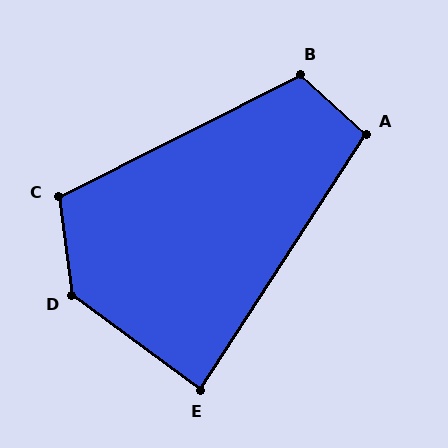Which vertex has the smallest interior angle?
E, at approximately 86 degrees.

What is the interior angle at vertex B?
Approximately 111 degrees (obtuse).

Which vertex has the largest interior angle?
D, at approximately 134 degrees.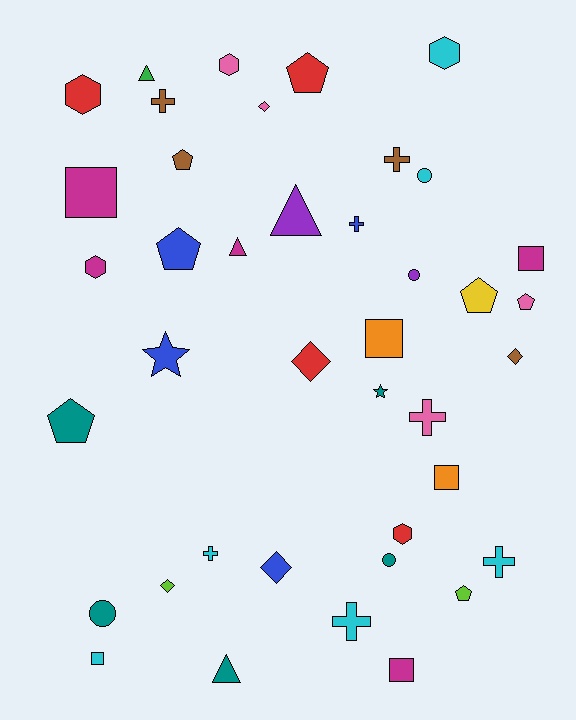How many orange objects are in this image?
There are 2 orange objects.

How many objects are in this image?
There are 40 objects.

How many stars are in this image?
There are 2 stars.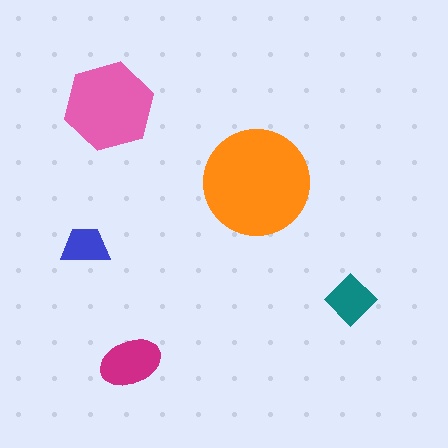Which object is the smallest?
The blue trapezoid.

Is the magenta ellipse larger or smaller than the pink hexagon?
Smaller.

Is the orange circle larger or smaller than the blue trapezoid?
Larger.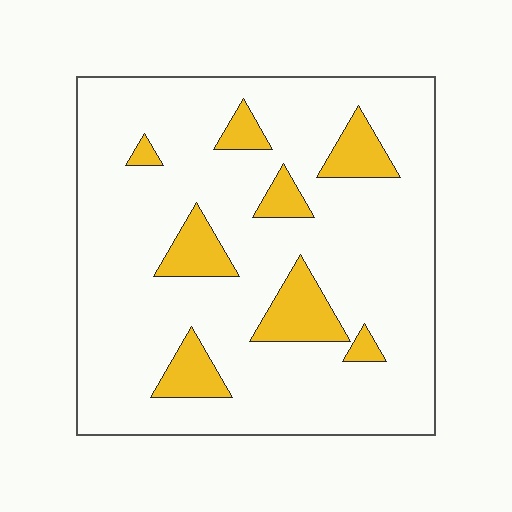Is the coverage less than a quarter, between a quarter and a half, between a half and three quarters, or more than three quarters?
Less than a quarter.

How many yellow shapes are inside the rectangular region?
8.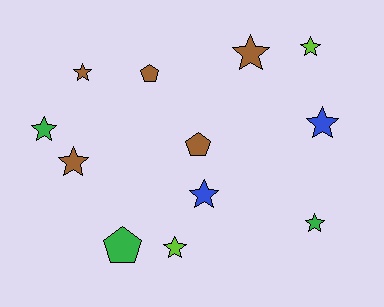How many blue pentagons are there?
There are no blue pentagons.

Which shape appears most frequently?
Star, with 9 objects.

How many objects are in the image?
There are 12 objects.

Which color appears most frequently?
Brown, with 5 objects.